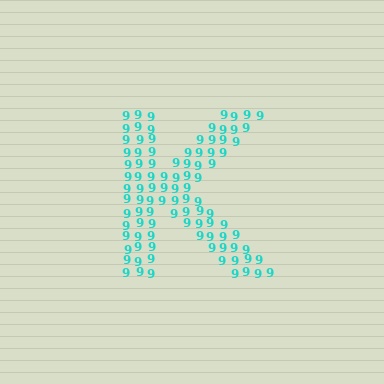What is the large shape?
The large shape is the letter K.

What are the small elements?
The small elements are digit 9's.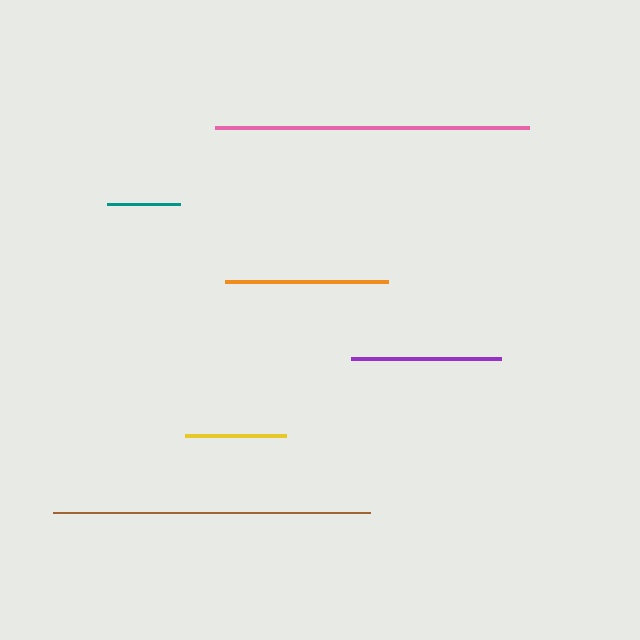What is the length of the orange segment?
The orange segment is approximately 163 pixels long.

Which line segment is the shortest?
The teal line is the shortest at approximately 73 pixels.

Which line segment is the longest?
The brown line is the longest at approximately 316 pixels.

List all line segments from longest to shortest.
From longest to shortest: brown, pink, orange, purple, yellow, teal.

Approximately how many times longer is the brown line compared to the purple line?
The brown line is approximately 2.1 times the length of the purple line.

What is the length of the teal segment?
The teal segment is approximately 73 pixels long.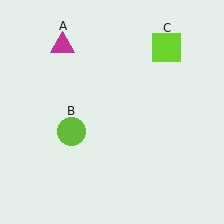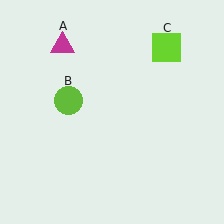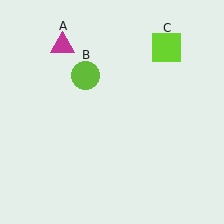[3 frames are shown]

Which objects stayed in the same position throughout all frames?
Magenta triangle (object A) and lime square (object C) remained stationary.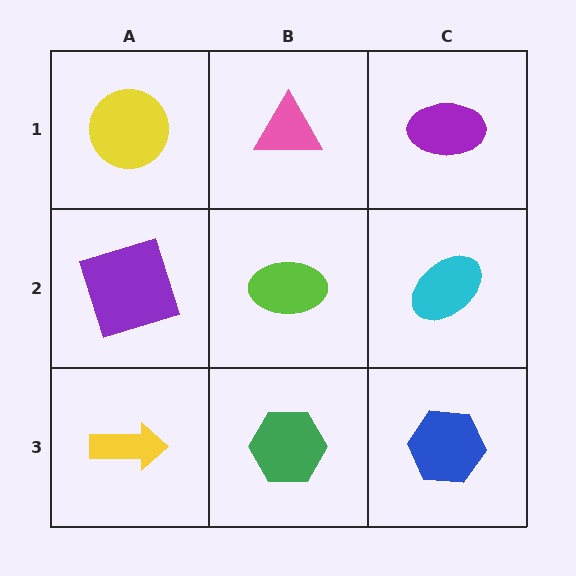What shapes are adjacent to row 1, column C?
A cyan ellipse (row 2, column C), a pink triangle (row 1, column B).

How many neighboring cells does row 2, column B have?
4.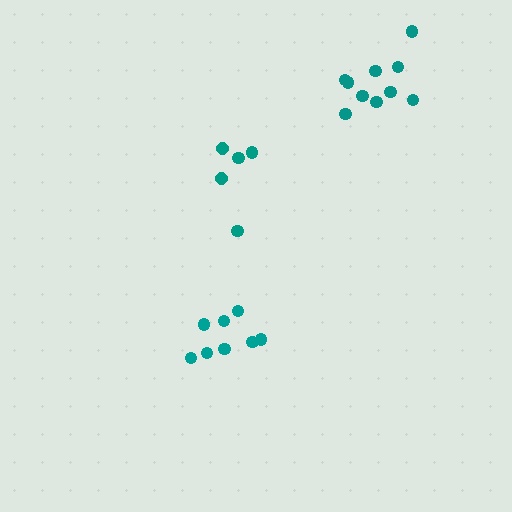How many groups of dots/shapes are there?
There are 3 groups.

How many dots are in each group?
Group 1: 5 dots, Group 2: 8 dots, Group 3: 10 dots (23 total).